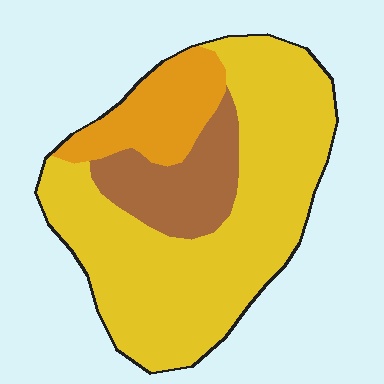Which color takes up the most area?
Yellow, at roughly 65%.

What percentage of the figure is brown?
Brown covers roughly 15% of the figure.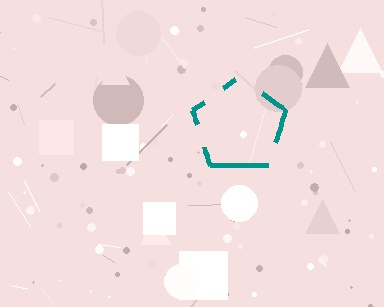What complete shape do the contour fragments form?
The contour fragments form a pentagon.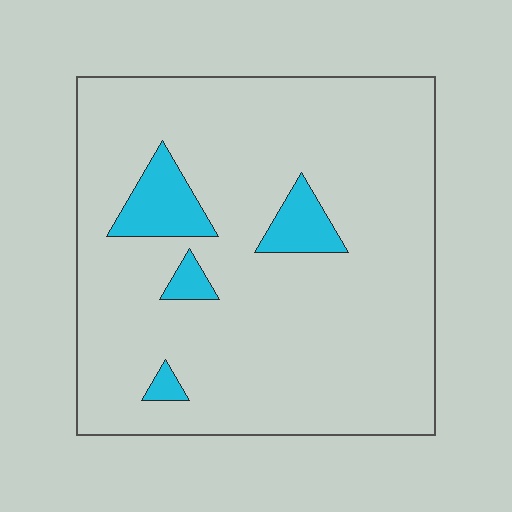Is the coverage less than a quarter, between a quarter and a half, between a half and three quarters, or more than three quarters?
Less than a quarter.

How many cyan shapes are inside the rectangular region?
4.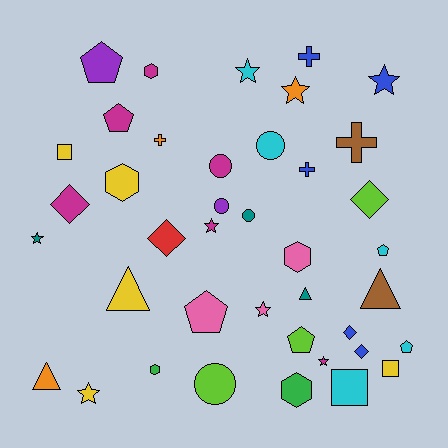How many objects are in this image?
There are 40 objects.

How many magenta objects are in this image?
There are 6 magenta objects.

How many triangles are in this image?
There are 4 triangles.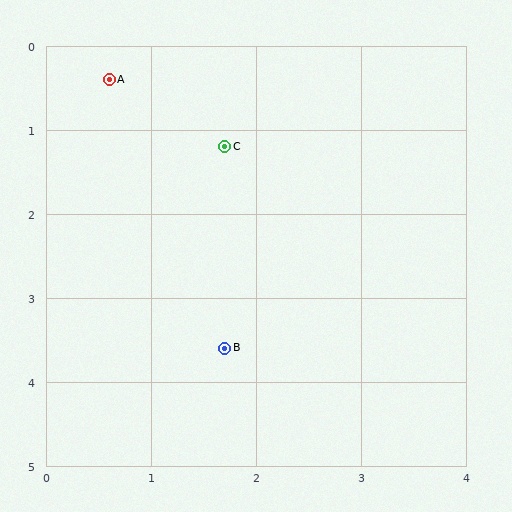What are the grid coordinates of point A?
Point A is at approximately (0.6, 0.4).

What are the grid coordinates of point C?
Point C is at approximately (1.7, 1.2).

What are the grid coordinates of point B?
Point B is at approximately (1.7, 3.6).